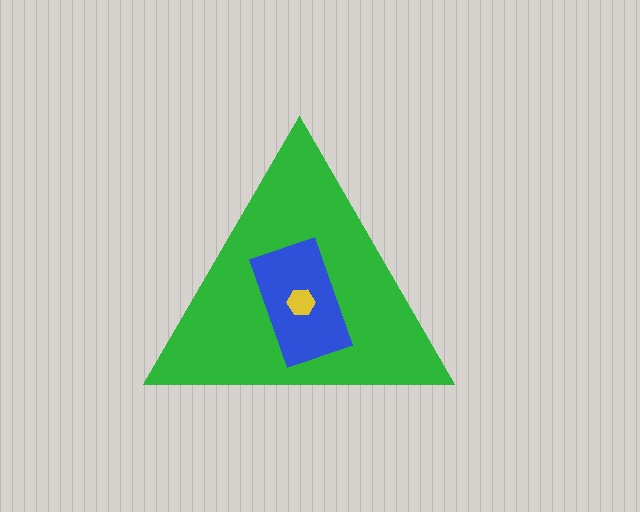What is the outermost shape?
The green triangle.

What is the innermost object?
The yellow hexagon.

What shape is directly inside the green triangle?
The blue rectangle.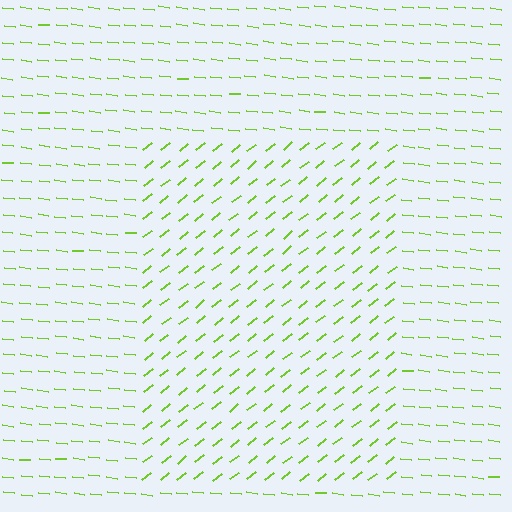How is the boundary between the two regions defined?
The boundary is defined purely by a change in line orientation (approximately 45 degrees difference). All lines are the same color and thickness.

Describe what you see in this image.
The image is filled with small lime line segments. A rectangle region in the image has lines oriented differently from the surrounding lines, creating a visible texture boundary.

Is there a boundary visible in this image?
Yes, there is a texture boundary formed by a change in line orientation.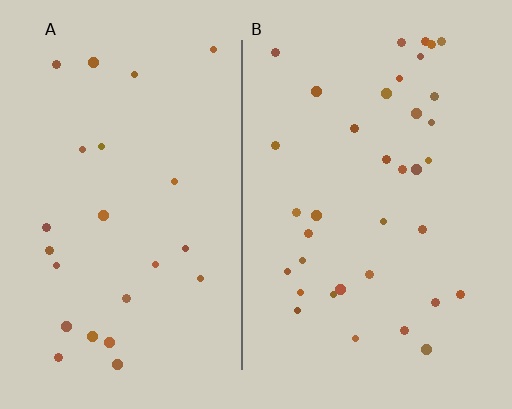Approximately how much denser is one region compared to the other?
Approximately 1.5× — region B over region A.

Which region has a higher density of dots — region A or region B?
B (the right).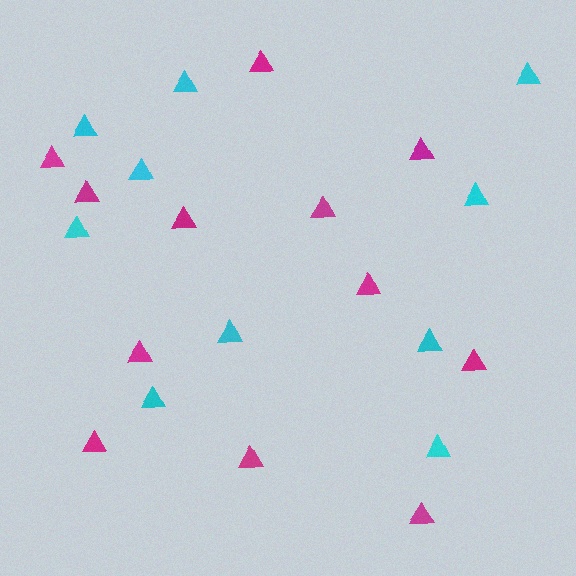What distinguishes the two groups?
There are 2 groups: one group of cyan triangles (10) and one group of magenta triangles (12).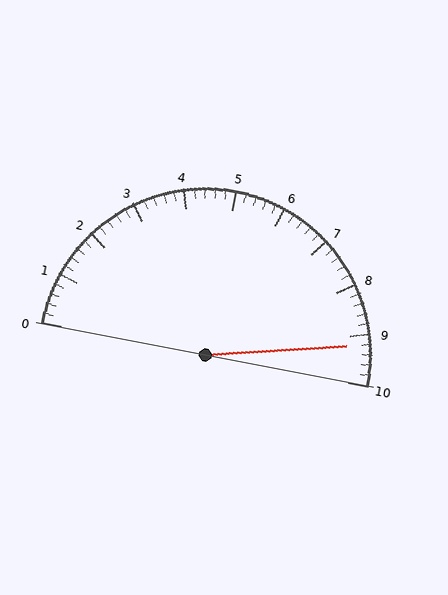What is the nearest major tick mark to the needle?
The nearest major tick mark is 9.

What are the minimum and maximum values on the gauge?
The gauge ranges from 0 to 10.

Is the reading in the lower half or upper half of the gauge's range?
The reading is in the upper half of the range (0 to 10).